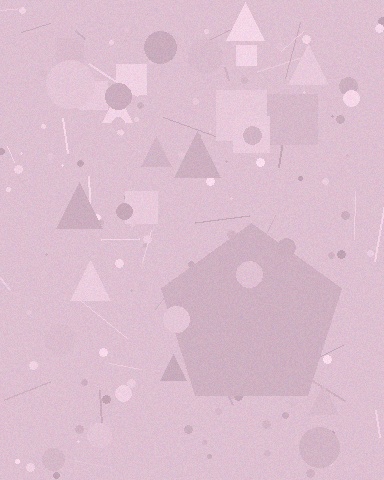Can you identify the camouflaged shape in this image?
The camouflaged shape is a pentagon.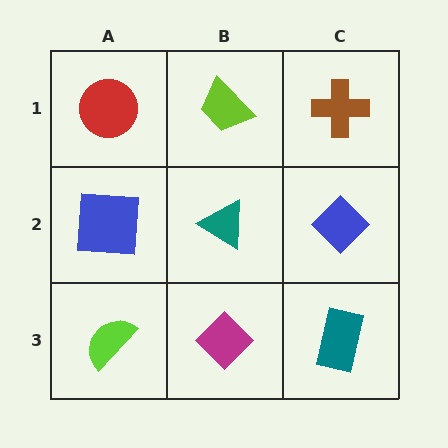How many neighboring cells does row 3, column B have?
3.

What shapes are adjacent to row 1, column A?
A blue square (row 2, column A), a lime trapezoid (row 1, column B).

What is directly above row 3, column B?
A teal triangle.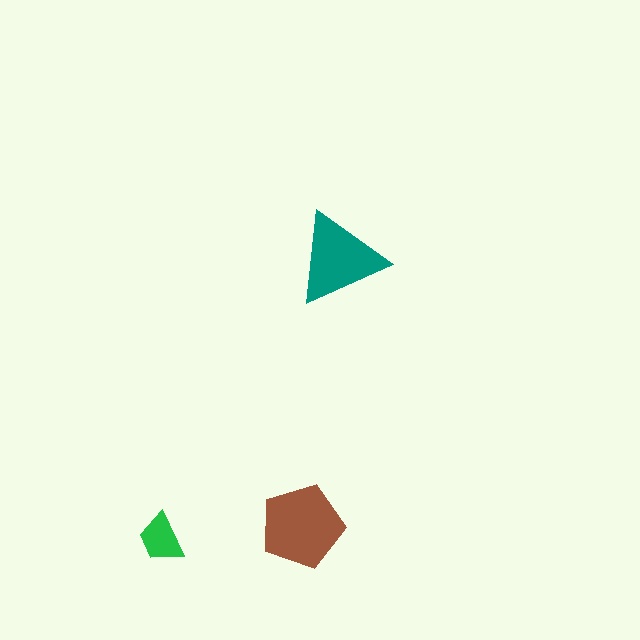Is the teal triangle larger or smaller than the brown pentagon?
Smaller.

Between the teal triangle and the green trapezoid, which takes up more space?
The teal triangle.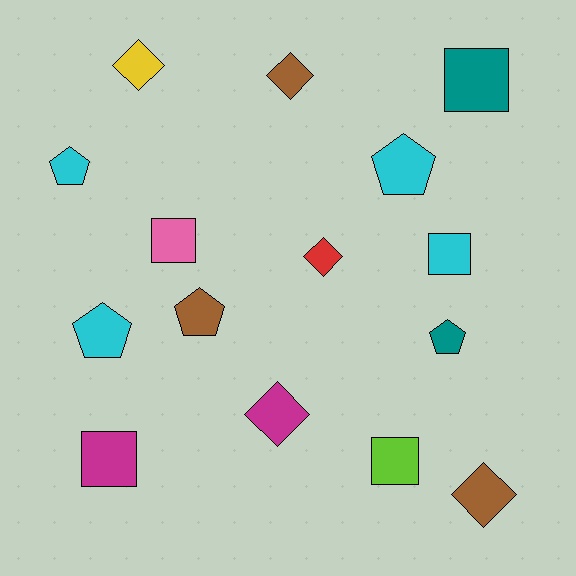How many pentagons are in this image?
There are 5 pentagons.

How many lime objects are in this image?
There is 1 lime object.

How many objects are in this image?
There are 15 objects.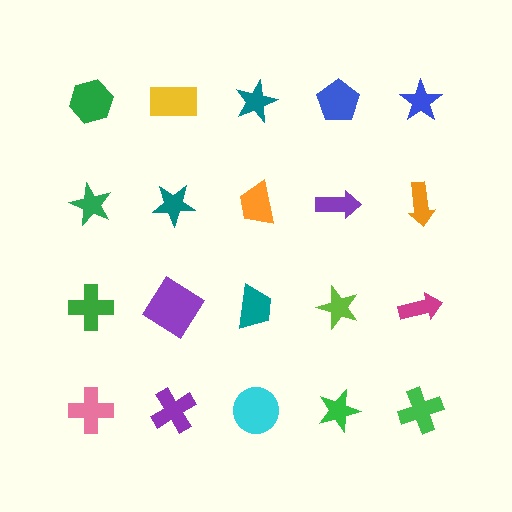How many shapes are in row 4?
5 shapes.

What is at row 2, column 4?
A purple arrow.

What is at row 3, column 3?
A teal trapezoid.